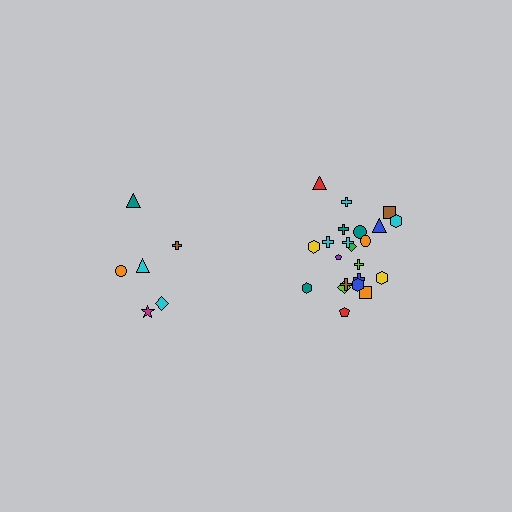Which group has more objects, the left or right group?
The right group.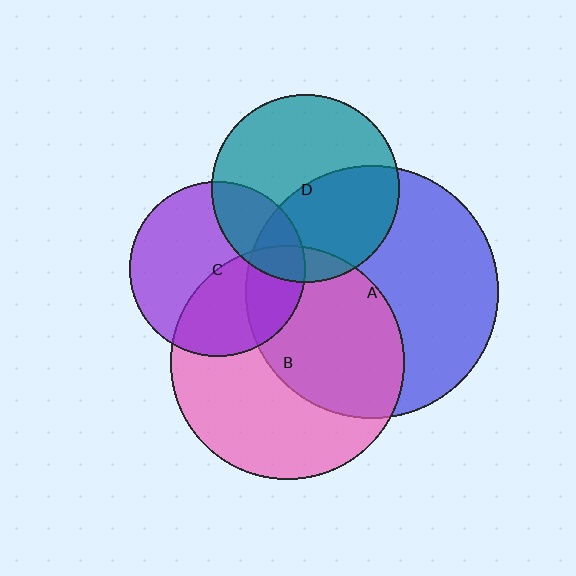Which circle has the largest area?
Circle A (blue).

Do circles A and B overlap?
Yes.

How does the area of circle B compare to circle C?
Approximately 1.8 times.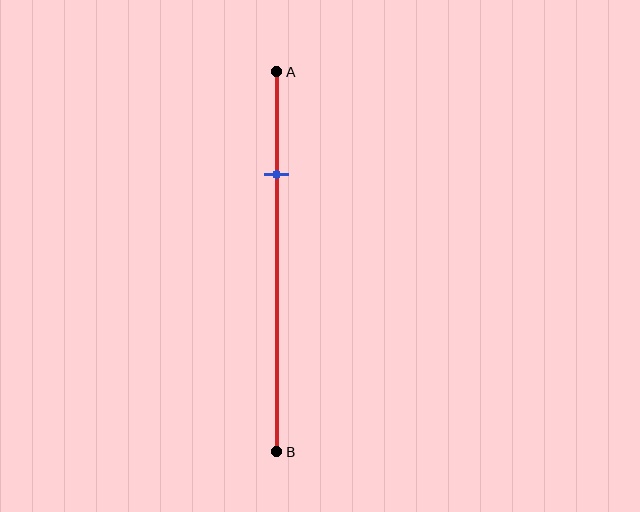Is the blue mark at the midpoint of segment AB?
No, the mark is at about 25% from A, not at the 50% midpoint.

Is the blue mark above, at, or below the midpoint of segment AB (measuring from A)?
The blue mark is above the midpoint of segment AB.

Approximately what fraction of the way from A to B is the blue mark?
The blue mark is approximately 25% of the way from A to B.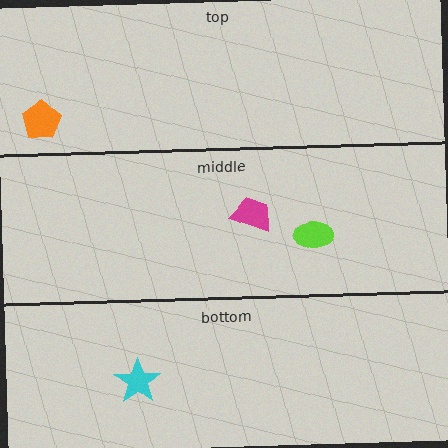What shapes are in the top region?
The orange pentagon.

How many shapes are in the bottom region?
1.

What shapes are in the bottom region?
The cyan star.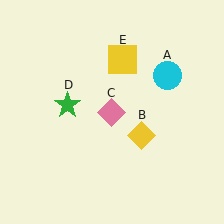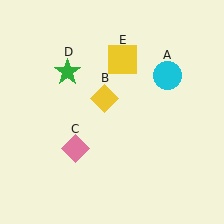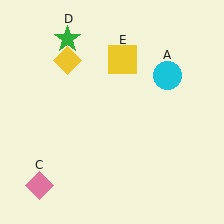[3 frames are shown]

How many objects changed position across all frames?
3 objects changed position: yellow diamond (object B), pink diamond (object C), green star (object D).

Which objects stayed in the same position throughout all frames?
Cyan circle (object A) and yellow square (object E) remained stationary.